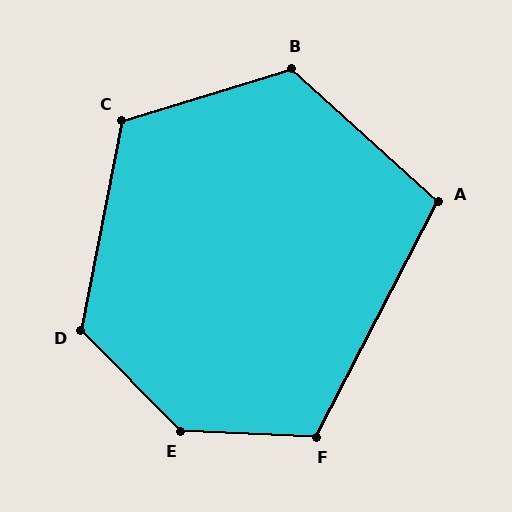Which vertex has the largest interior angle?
E, at approximately 137 degrees.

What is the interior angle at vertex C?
Approximately 118 degrees (obtuse).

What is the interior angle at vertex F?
Approximately 115 degrees (obtuse).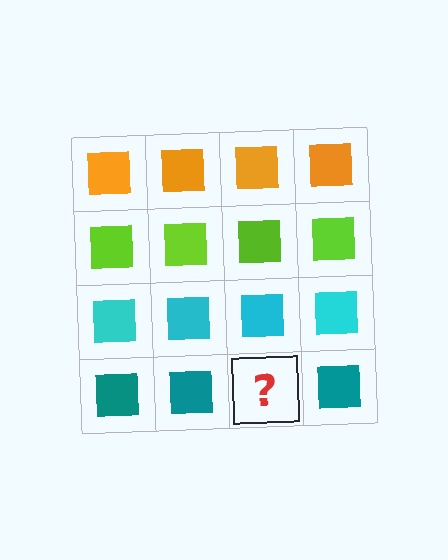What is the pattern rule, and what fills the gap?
The rule is that each row has a consistent color. The gap should be filled with a teal square.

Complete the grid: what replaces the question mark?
The question mark should be replaced with a teal square.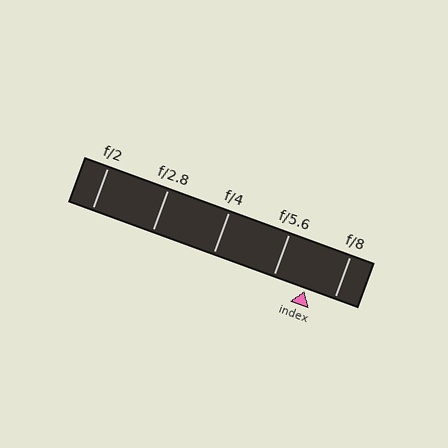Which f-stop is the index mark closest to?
The index mark is closest to f/8.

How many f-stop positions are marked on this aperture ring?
There are 5 f-stop positions marked.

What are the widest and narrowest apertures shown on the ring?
The widest aperture shown is f/2 and the narrowest is f/8.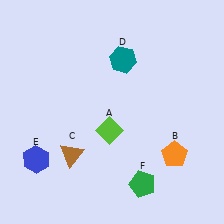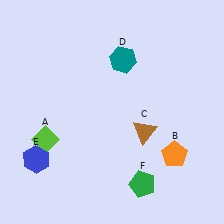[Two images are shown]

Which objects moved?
The objects that moved are: the lime diamond (A), the brown triangle (C).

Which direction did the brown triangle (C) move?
The brown triangle (C) moved right.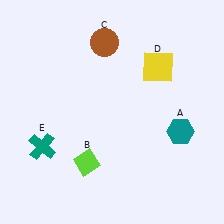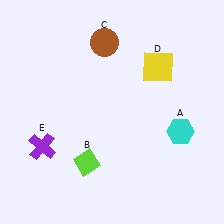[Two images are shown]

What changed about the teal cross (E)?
In Image 1, E is teal. In Image 2, it changed to purple.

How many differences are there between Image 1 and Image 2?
There are 2 differences between the two images.